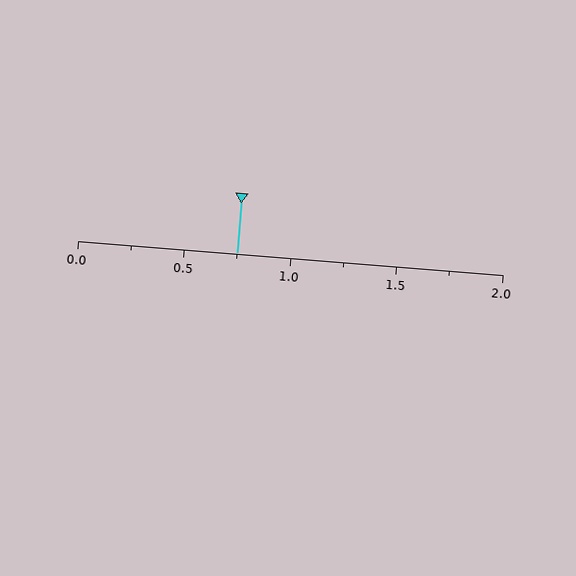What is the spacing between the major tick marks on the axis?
The major ticks are spaced 0.5 apart.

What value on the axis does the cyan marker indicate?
The marker indicates approximately 0.75.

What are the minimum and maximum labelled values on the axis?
The axis runs from 0.0 to 2.0.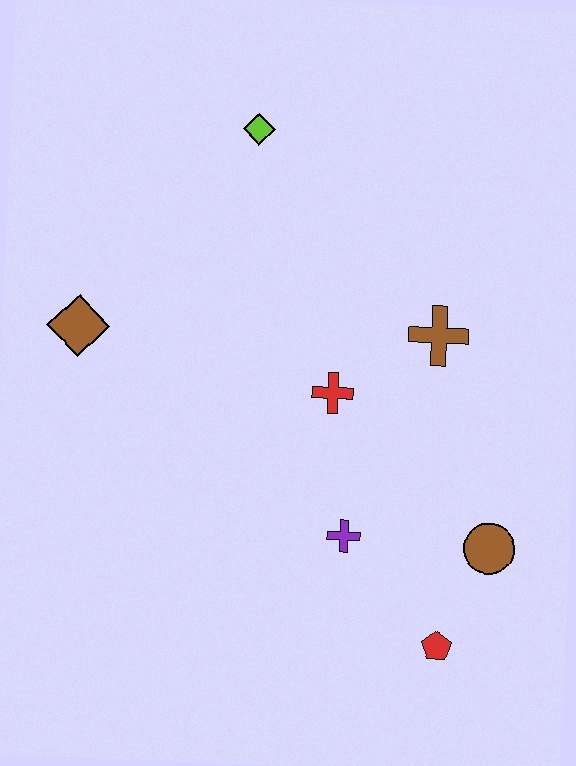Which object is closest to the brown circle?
The red pentagon is closest to the brown circle.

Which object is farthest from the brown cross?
The brown diamond is farthest from the brown cross.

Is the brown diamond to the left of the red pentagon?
Yes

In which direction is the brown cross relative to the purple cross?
The brown cross is above the purple cross.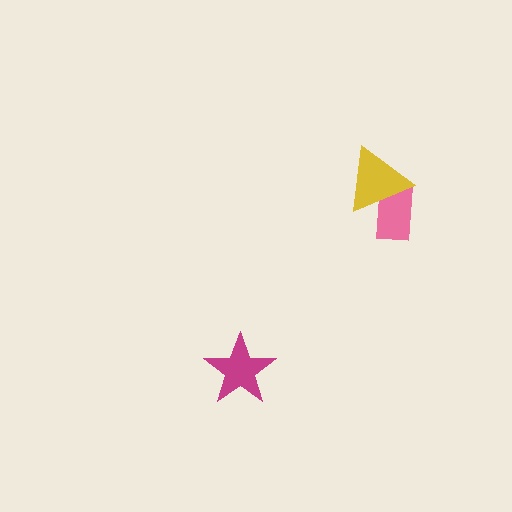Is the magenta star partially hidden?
No, no other shape covers it.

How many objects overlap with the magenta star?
0 objects overlap with the magenta star.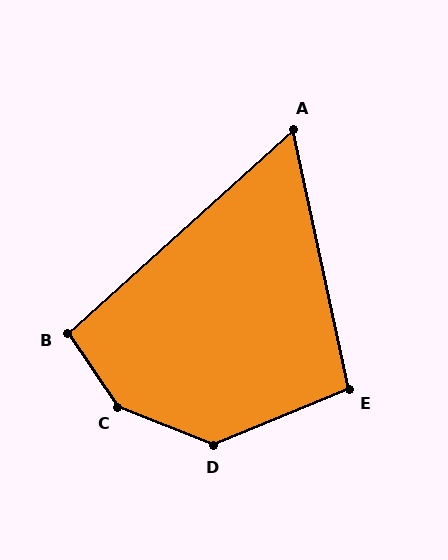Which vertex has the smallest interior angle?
A, at approximately 60 degrees.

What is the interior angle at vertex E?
Approximately 100 degrees (obtuse).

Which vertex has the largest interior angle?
C, at approximately 146 degrees.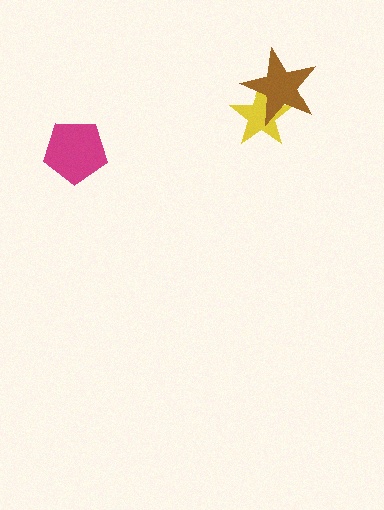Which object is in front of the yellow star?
The brown star is in front of the yellow star.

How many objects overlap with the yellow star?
1 object overlaps with the yellow star.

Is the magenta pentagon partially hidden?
No, no other shape covers it.